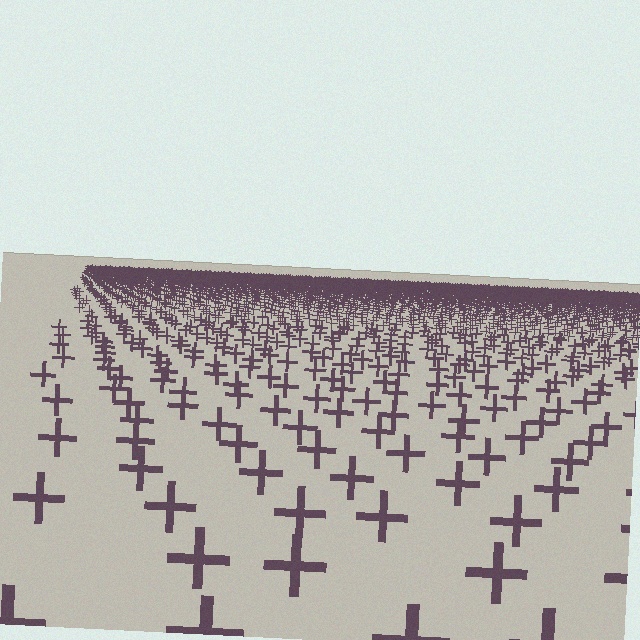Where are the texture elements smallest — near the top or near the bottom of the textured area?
Near the top.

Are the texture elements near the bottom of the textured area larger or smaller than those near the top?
Larger. Near the bottom, elements are closer to the viewer and appear at a bigger on-screen size.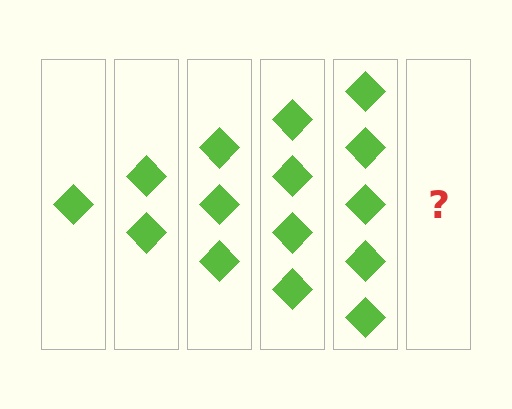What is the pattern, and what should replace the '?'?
The pattern is that each step adds one more diamond. The '?' should be 6 diamonds.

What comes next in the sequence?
The next element should be 6 diamonds.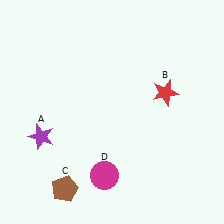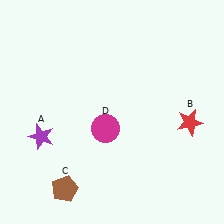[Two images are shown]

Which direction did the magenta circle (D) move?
The magenta circle (D) moved up.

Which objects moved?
The objects that moved are: the red star (B), the magenta circle (D).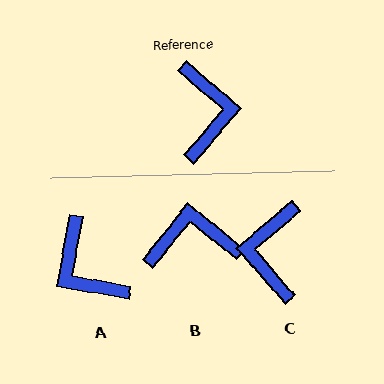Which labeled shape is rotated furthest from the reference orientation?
C, about 172 degrees away.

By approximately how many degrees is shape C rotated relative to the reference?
Approximately 172 degrees counter-clockwise.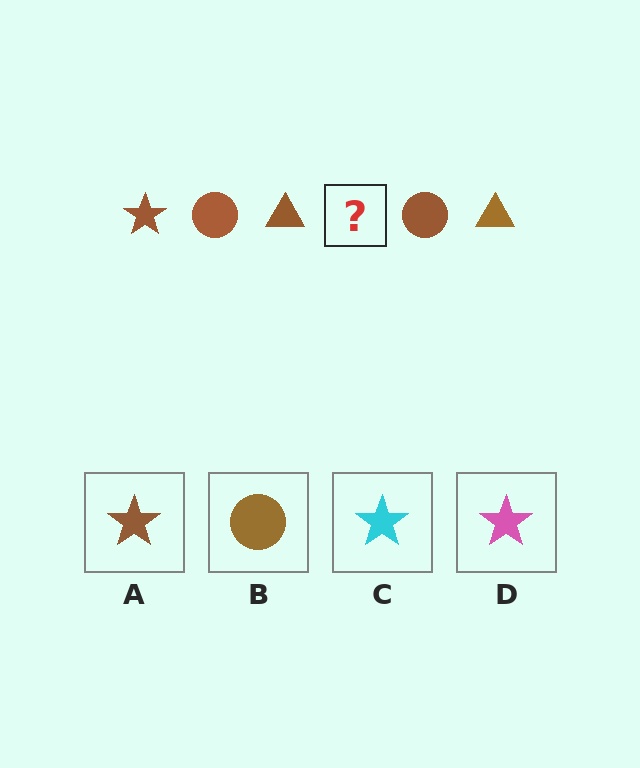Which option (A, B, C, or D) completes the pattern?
A.